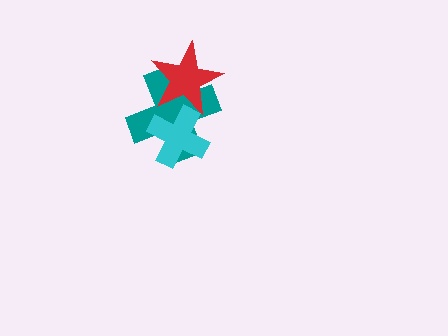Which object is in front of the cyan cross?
The red star is in front of the cyan cross.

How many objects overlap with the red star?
2 objects overlap with the red star.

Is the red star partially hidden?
No, no other shape covers it.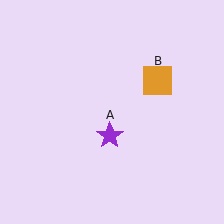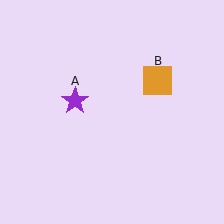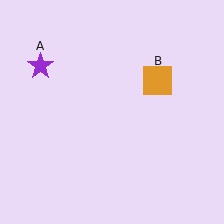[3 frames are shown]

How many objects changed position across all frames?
1 object changed position: purple star (object A).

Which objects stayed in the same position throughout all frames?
Orange square (object B) remained stationary.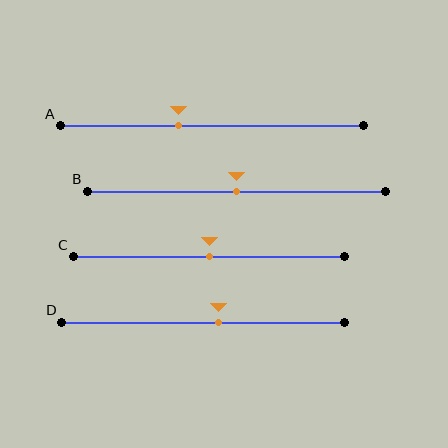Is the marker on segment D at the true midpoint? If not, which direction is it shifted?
No, the marker on segment D is shifted to the right by about 6% of the segment length.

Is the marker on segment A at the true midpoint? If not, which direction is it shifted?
No, the marker on segment A is shifted to the left by about 11% of the segment length.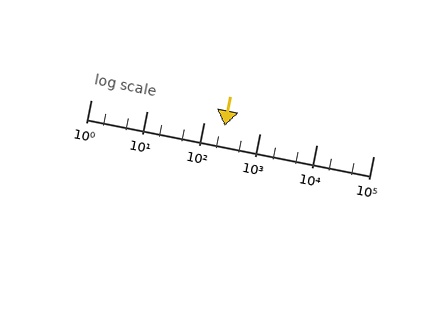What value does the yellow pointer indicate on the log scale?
The pointer indicates approximately 230.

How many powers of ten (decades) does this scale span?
The scale spans 5 decades, from 1 to 100000.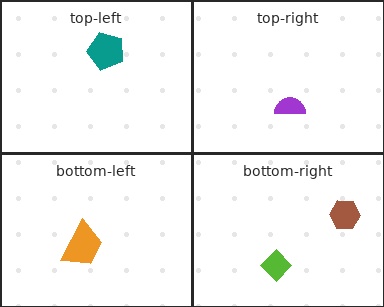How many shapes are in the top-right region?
1.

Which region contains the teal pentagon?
The top-left region.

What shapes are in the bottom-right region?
The lime diamond, the brown hexagon.